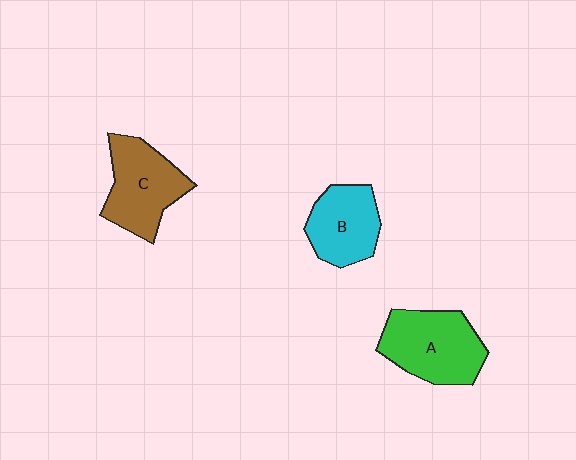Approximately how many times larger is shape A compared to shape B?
Approximately 1.3 times.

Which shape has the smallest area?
Shape B (cyan).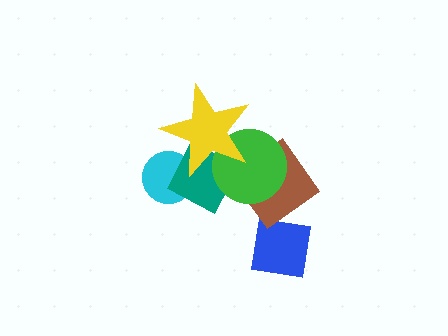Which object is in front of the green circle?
The yellow star is in front of the green circle.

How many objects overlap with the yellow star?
3 objects overlap with the yellow star.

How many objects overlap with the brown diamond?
1 object overlaps with the brown diamond.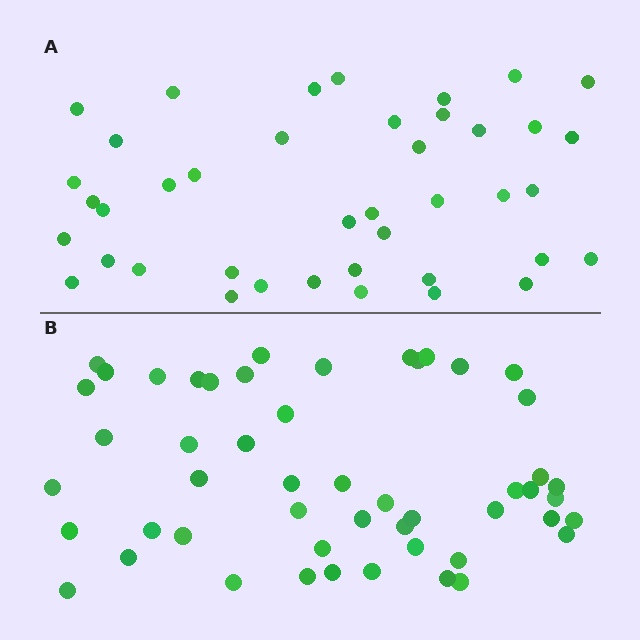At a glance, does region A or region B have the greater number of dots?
Region B (the bottom region) has more dots.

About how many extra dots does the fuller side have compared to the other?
Region B has roughly 10 or so more dots than region A.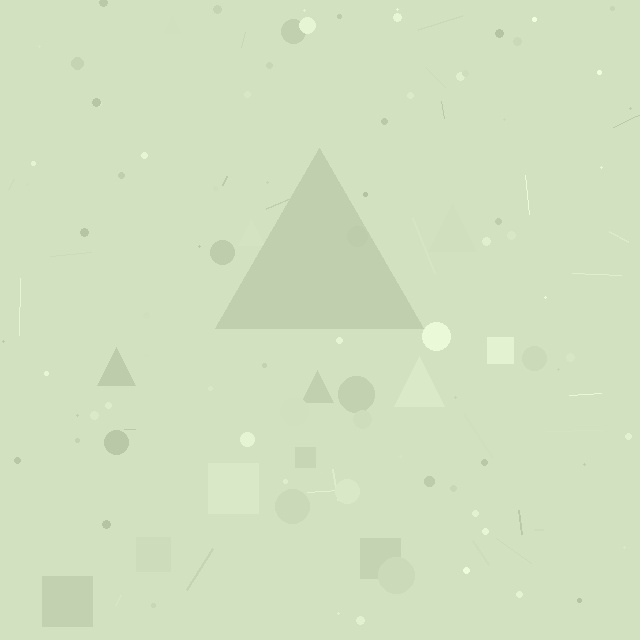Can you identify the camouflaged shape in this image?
The camouflaged shape is a triangle.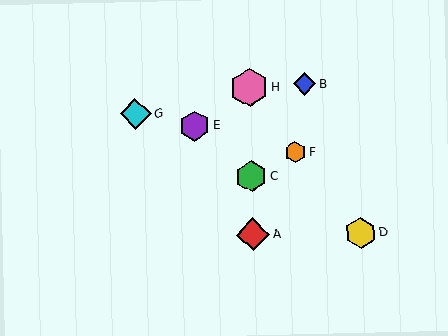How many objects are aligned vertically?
3 objects (A, C, H) are aligned vertically.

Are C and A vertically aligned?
Yes, both are at x≈251.